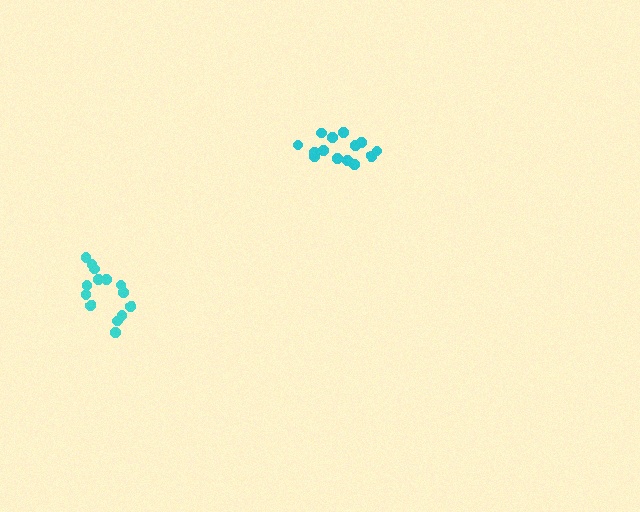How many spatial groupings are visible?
There are 2 spatial groupings.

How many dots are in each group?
Group 1: 14 dots, Group 2: 14 dots (28 total).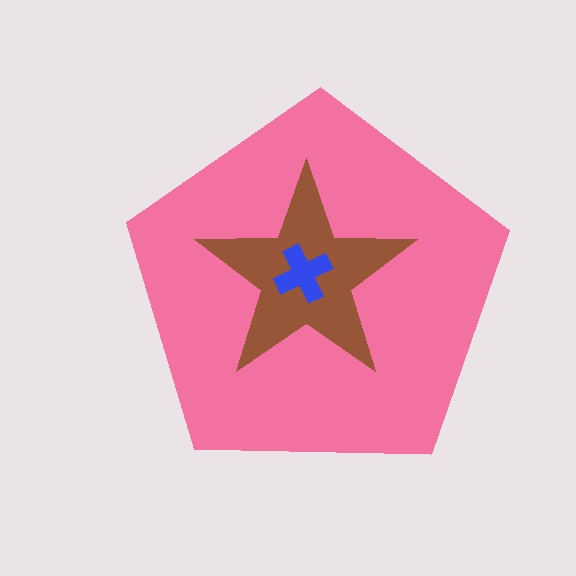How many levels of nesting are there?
3.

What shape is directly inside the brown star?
The blue cross.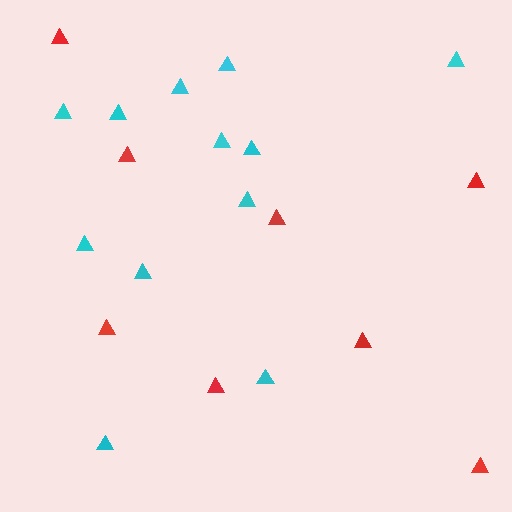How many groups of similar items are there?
There are 2 groups: one group of cyan triangles (12) and one group of red triangles (8).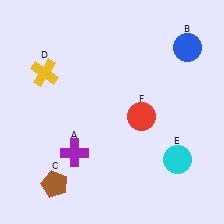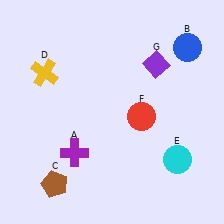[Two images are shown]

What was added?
A purple diamond (G) was added in Image 2.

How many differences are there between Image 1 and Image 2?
There is 1 difference between the two images.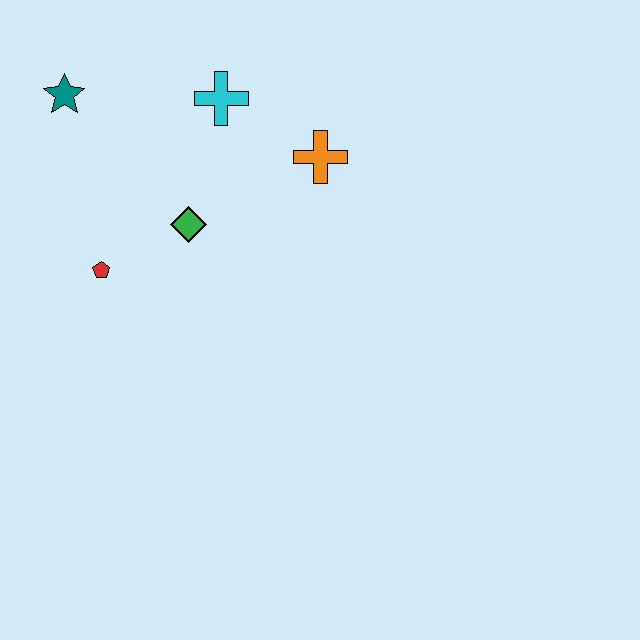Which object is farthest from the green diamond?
The teal star is farthest from the green diamond.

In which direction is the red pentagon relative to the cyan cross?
The red pentagon is below the cyan cross.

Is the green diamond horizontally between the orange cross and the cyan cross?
No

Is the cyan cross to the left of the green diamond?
No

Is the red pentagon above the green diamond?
No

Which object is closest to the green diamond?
The red pentagon is closest to the green diamond.